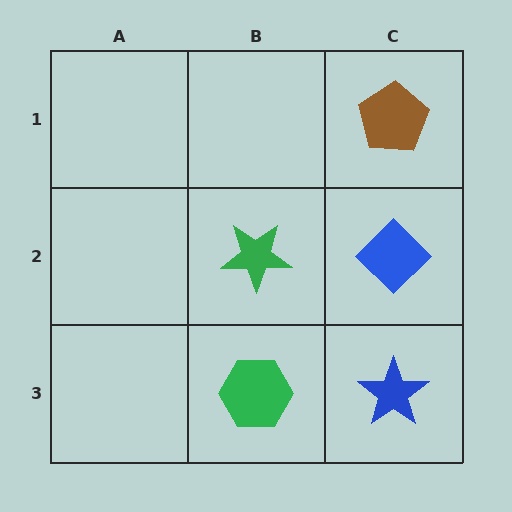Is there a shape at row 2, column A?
No, that cell is empty.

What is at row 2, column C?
A blue diamond.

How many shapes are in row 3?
2 shapes.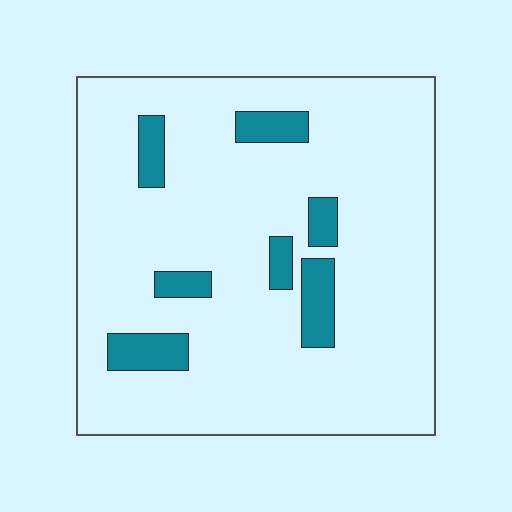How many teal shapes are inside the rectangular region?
7.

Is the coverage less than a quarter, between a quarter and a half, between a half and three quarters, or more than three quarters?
Less than a quarter.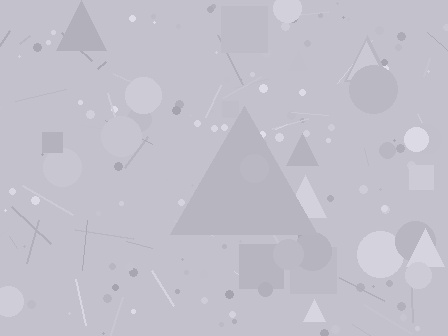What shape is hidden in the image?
A triangle is hidden in the image.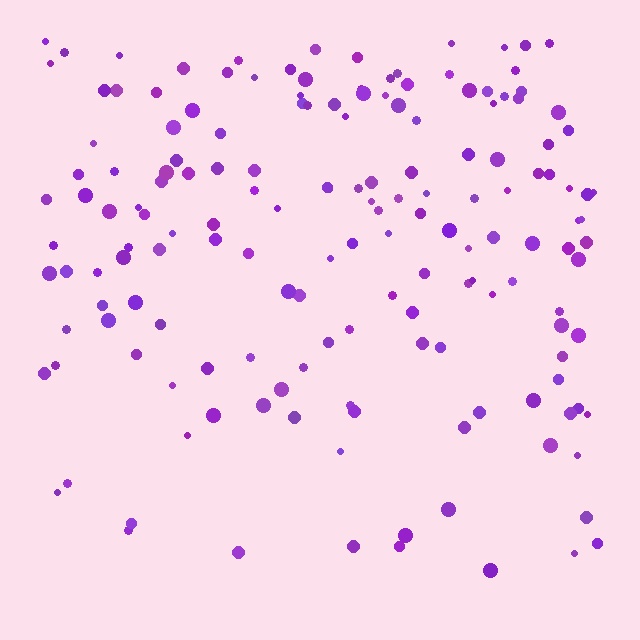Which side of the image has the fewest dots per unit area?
The bottom.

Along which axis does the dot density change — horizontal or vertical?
Vertical.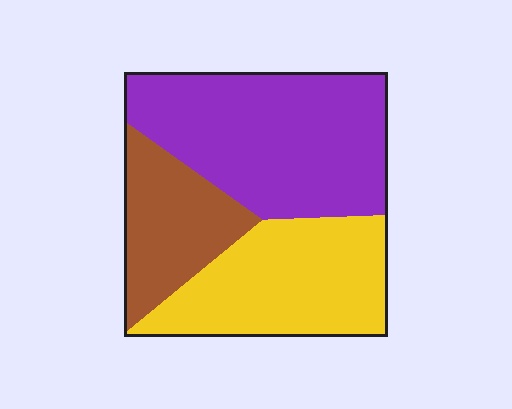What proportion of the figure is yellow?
Yellow covers about 35% of the figure.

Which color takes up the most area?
Purple, at roughly 45%.